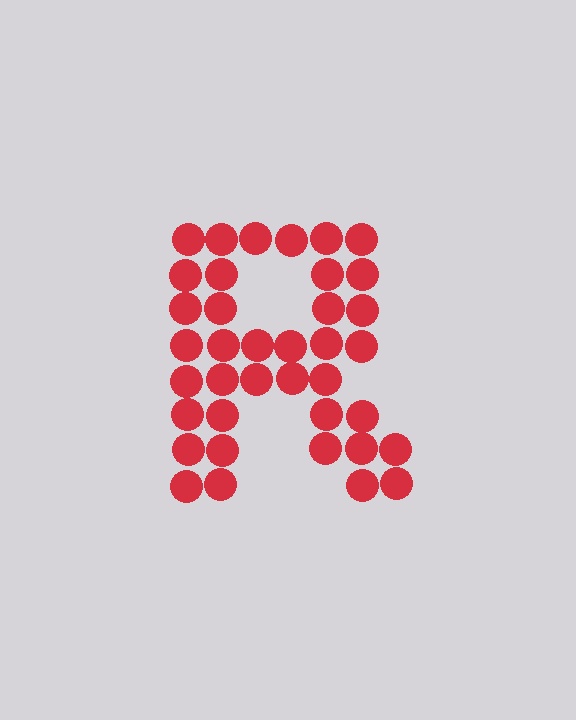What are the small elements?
The small elements are circles.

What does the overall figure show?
The overall figure shows the letter R.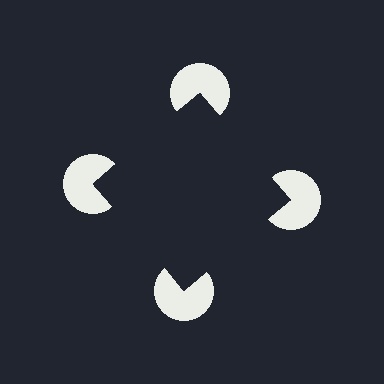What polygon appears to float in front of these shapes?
An illusory square — its edges are inferred from the aligned wedge cuts in the pac-man discs, not physically drawn.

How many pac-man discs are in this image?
There are 4 — one at each vertex of the illusory square.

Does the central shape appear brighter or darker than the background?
It typically appears slightly darker than the background, even though no actual brightness change is drawn.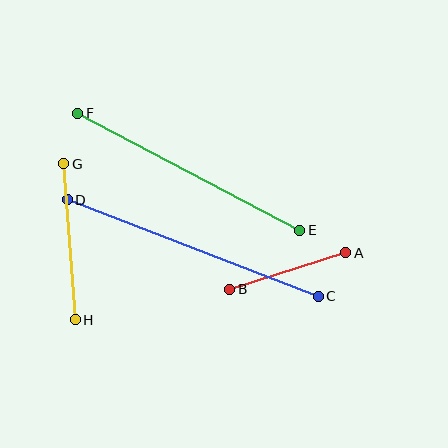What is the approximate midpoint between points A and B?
The midpoint is at approximately (288, 271) pixels.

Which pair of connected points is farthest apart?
Points C and D are farthest apart.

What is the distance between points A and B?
The distance is approximately 121 pixels.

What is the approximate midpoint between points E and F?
The midpoint is at approximately (189, 172) pixels.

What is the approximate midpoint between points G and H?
The midpoint is at approximately (69, 242) pixels.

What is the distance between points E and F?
The distance is approximately 251 pixels.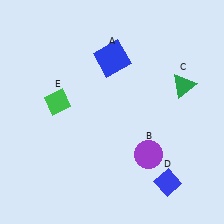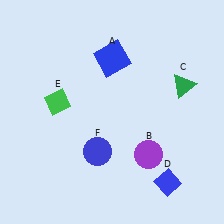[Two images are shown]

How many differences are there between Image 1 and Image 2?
There is 1 difference between the two images.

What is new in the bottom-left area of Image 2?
A blue circle (F) was added in the bottom-left area of Image 2.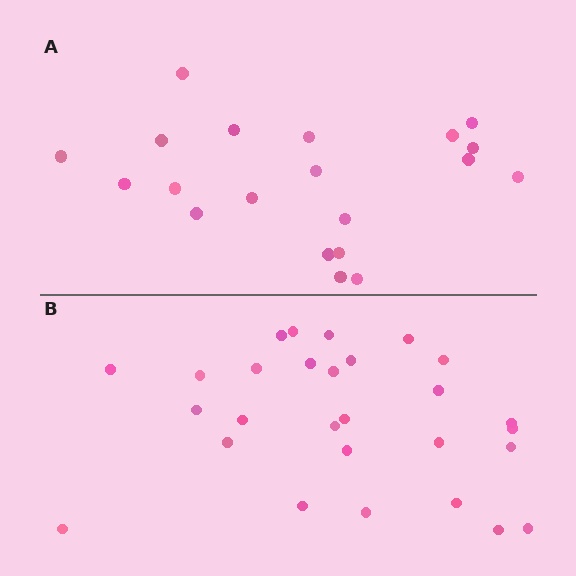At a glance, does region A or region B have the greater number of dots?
Region B (the bottom region) has more dots.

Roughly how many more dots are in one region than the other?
Region B has roughly 8 or so more dots than region A.